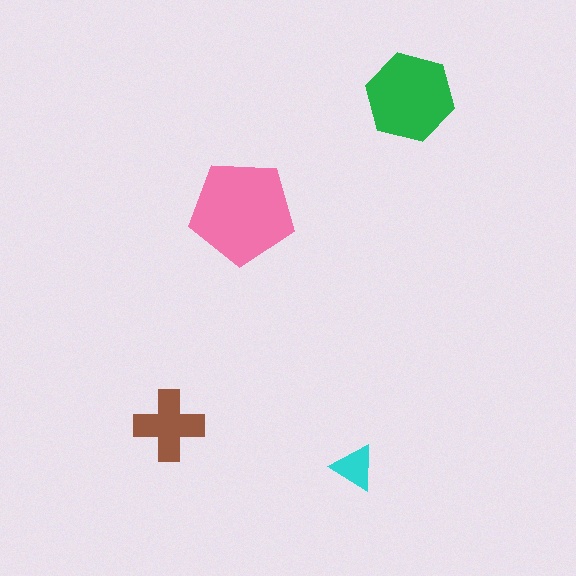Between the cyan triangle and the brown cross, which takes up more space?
The brown cross.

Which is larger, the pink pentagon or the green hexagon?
The pink pentagon.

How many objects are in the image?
There are 4 objects in the image.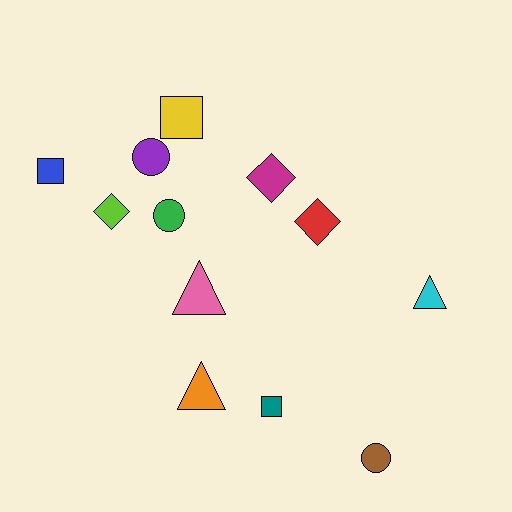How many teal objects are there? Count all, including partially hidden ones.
There is 1 teal object.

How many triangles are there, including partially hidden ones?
There are 3 triangles.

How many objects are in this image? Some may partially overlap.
There are 12 objects.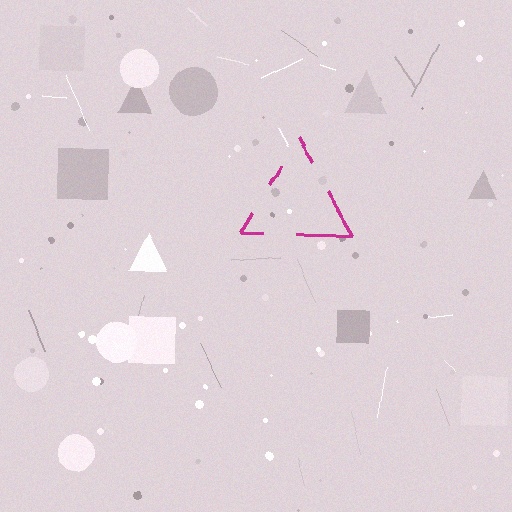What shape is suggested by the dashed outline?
The dashed outline suggests a triangle.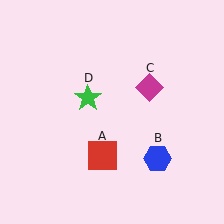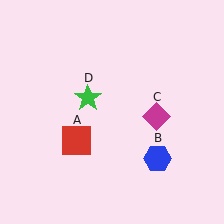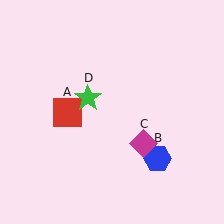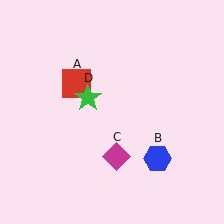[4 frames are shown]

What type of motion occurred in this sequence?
The red square (object A), magenta diamond (object C) rotated clockwise around the center of the scene.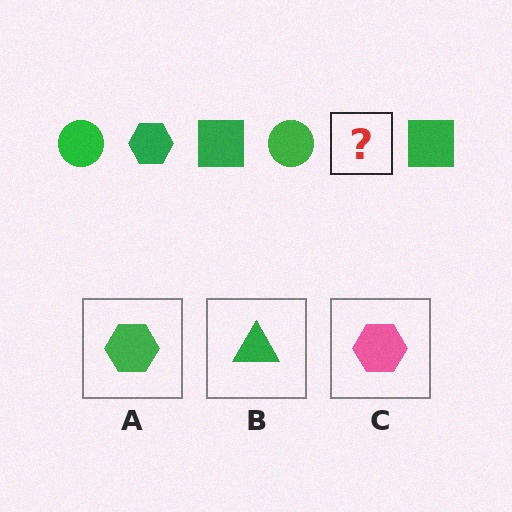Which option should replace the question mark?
Option A.